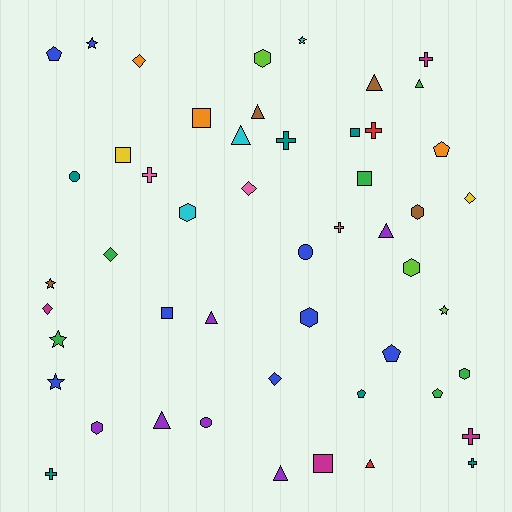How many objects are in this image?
There are 50 objects.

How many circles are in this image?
There are 3 circles.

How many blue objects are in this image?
There are 8 blue objects.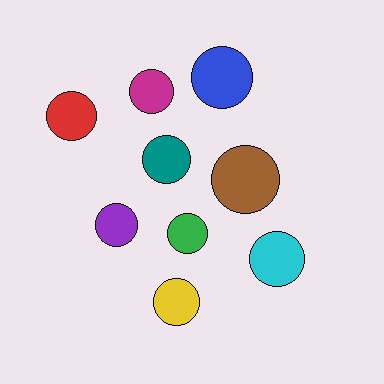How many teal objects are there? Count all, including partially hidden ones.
There is 1 teal object.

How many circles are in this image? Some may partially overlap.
There are 9 circles.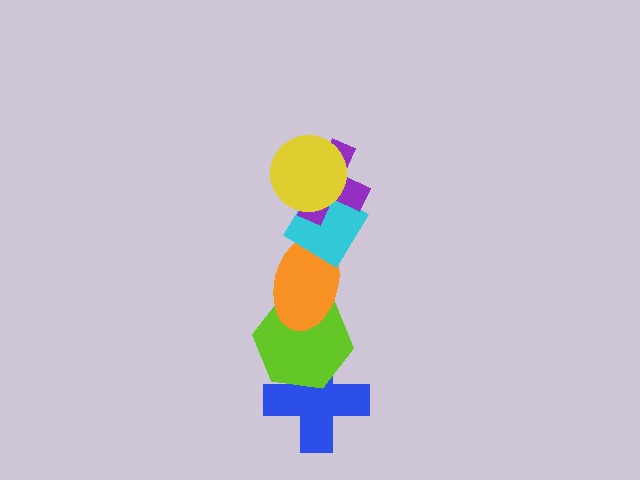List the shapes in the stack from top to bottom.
From top to bottom: the yellow circle, the purple cross, the cyan diamond, the orange ellipse, the lime hexagon, the blue cross.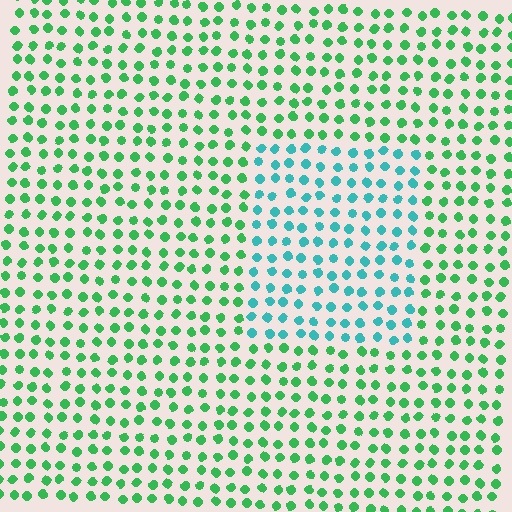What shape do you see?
I see a rectangle.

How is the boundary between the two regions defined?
The boundary is defined purely by a slight shift in hue (about 45 degrees). Spacing, size, and orientation are identical on both sides.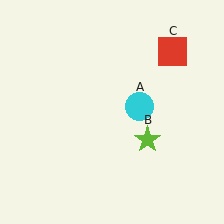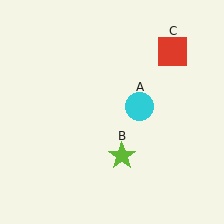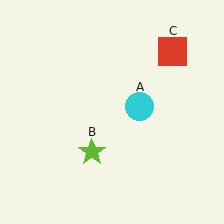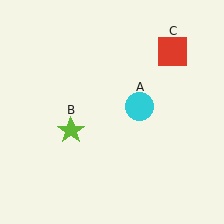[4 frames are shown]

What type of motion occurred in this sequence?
The lime star (object B) rotated clockwise around the center of the scene.